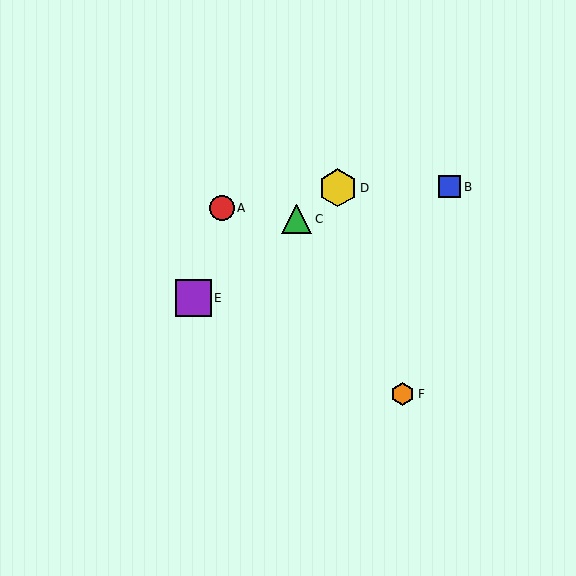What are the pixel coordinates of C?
Object C is at (297, 219).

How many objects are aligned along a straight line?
3 objects (C, D, E) are aligned along a straight line.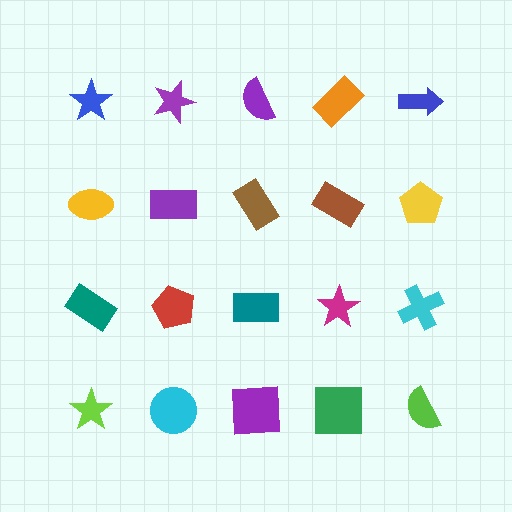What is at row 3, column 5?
A cyan cross.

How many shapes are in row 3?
5 shapes.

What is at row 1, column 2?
A purple star.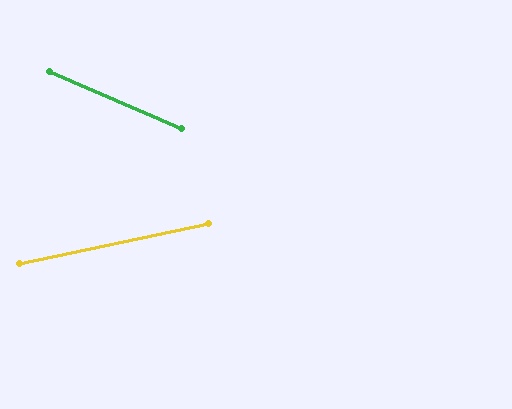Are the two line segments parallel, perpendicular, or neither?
Neither parallel nor perpendicular — they differ by about 35°.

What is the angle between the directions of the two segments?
Approximately 35 degrees.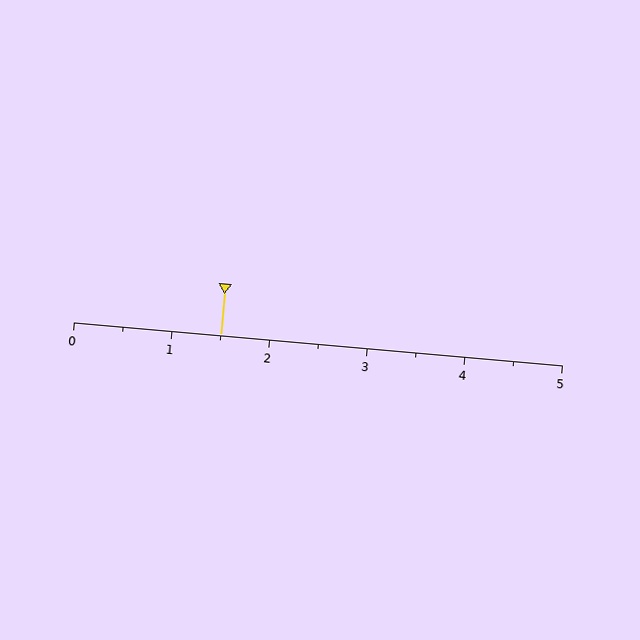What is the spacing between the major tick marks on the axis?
The major ticks are spaced 1 apart.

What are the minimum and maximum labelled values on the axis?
The axis runs from 0 to 5.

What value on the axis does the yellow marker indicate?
The marker indicates approximately 1.5.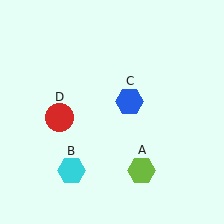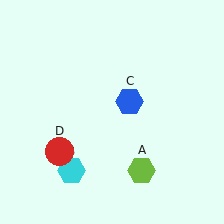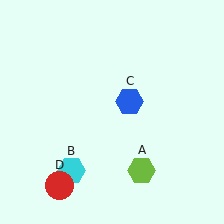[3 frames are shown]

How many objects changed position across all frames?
1 object changed position: red circle (object D).